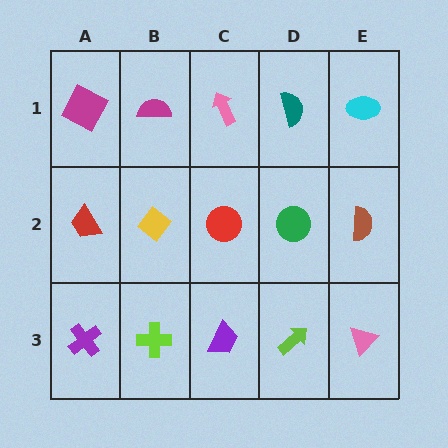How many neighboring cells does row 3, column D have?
3.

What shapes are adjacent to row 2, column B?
A magenta semicircle (row 1, column B), a lime cross (row 3, column B), a red trapezoid (row 2, column A), a red circle (row 2, column C).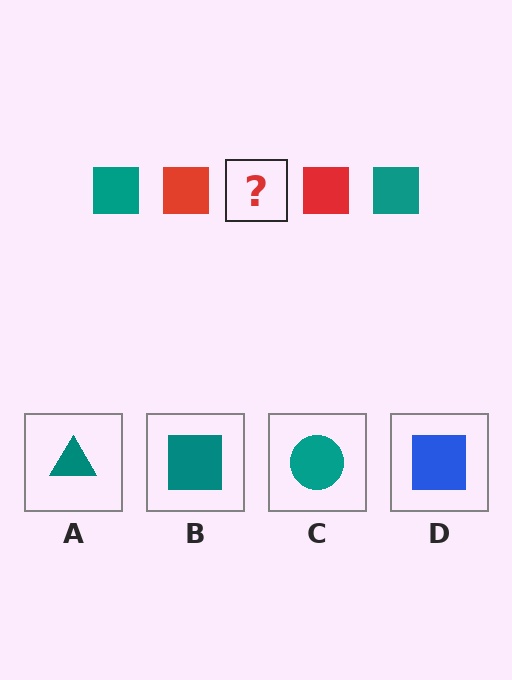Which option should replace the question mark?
Option B.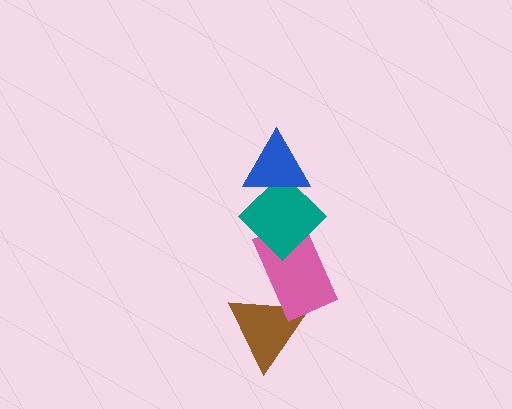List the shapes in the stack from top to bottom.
From top to bottom: the blue triangle, the teal diamond, the pink rectangle, the brown triangle.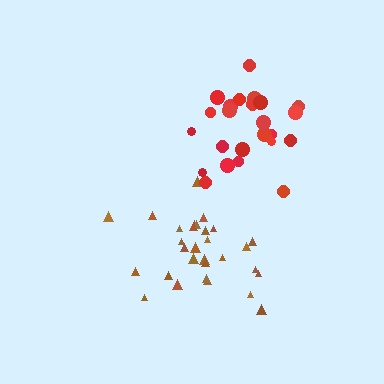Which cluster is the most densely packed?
Brown.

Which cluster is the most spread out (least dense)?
Red.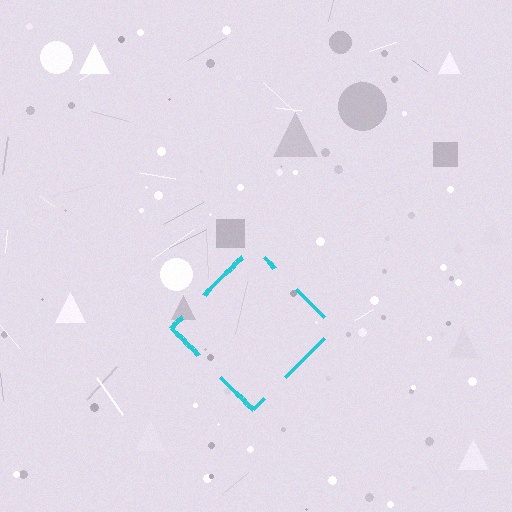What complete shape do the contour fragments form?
The contour fragments form a diamond.